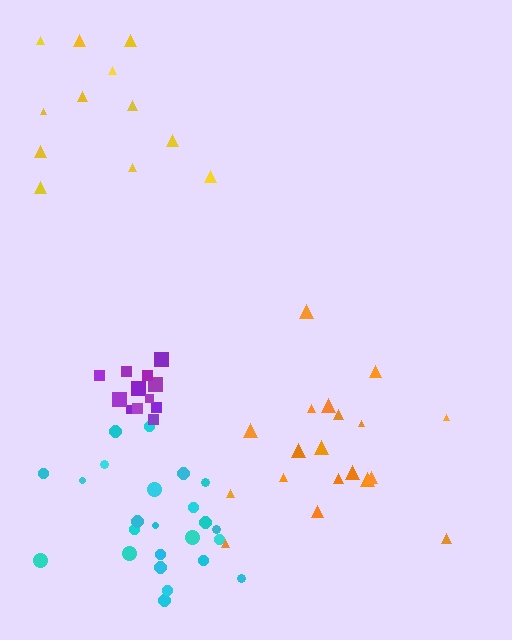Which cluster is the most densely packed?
Purple.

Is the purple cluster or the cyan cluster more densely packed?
Purple.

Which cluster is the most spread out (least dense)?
Yellow.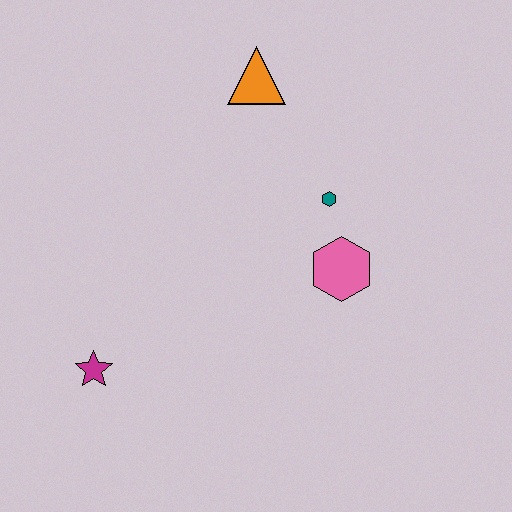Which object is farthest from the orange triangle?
The magenta star is farthest from the orange triangle.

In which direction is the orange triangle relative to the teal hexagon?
The orange triangle is above the teal hexagon.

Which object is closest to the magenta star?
The pink hexagon is closest to the magenta star.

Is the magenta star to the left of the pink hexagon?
Yes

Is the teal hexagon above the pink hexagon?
Yes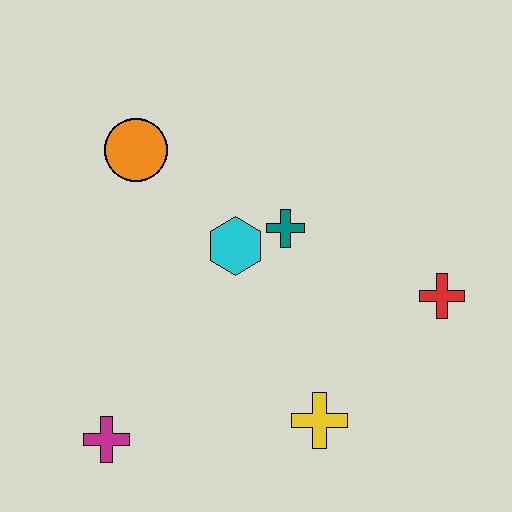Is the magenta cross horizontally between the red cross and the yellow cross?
No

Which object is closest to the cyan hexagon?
The teal cross is closest to the cyan hexagon.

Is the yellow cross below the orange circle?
Yes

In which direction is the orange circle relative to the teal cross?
The orange circle is to the left of the teal cross.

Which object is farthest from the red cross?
The magenta cross is farthest from the red cross.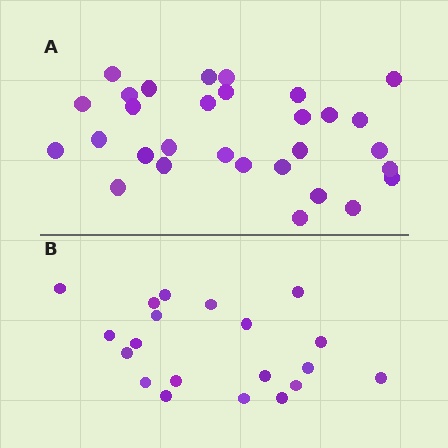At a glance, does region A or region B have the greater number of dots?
Region A (the top region) has more dots.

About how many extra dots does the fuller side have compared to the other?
Region A has roughly 10 or so more dots than region B.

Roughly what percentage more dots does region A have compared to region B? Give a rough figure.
About 50% more.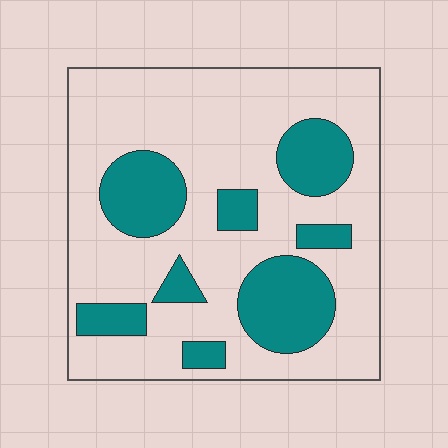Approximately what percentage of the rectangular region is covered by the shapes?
Approximately 25%.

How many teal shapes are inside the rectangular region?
8.